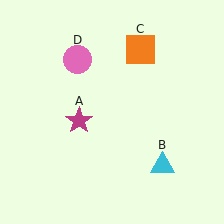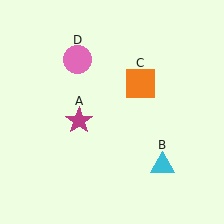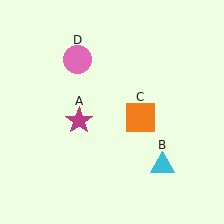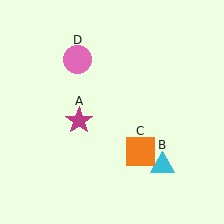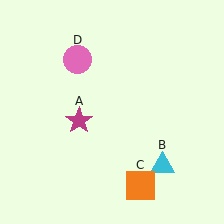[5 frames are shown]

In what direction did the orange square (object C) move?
The orange square (object C) moved down.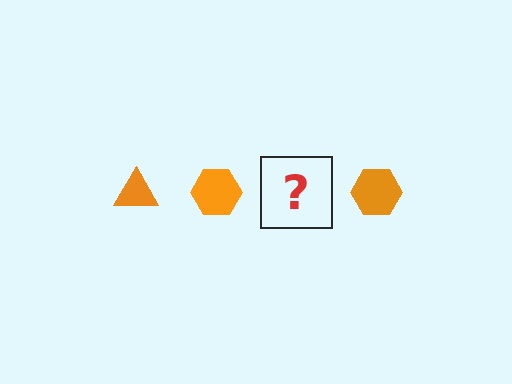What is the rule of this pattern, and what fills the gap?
The rule is that the pattern cycles through triangle, hexagon shapes in orange. The gap should be filled with an orange triangle.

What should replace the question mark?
The question mark should be replaced with an orange triangle.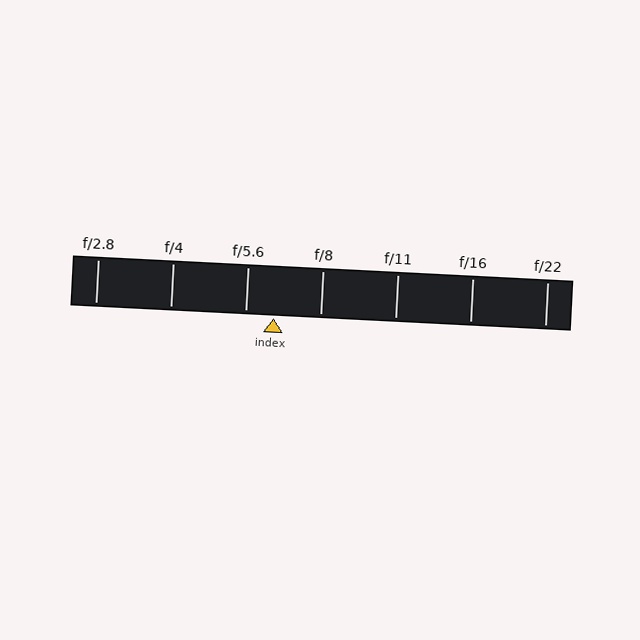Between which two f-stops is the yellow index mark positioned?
The index mark is between f/5.6 and f/8.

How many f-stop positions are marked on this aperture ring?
There are 7 f-stop positions marked.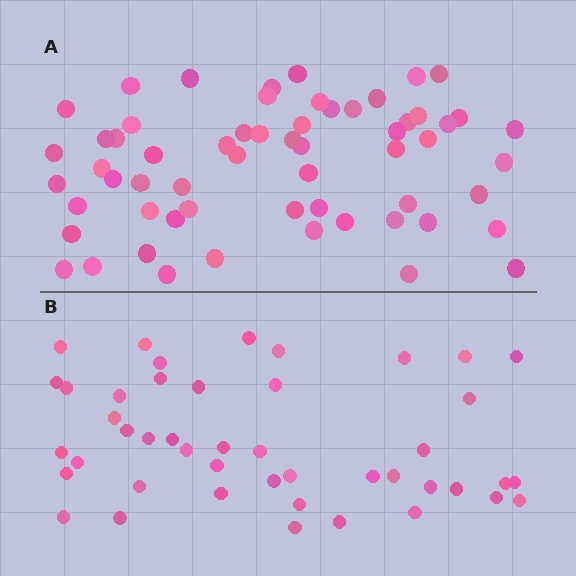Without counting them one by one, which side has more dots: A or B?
Region A (the top region) has more dots.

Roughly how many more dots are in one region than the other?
Region A has approximately 15 more dots than region B.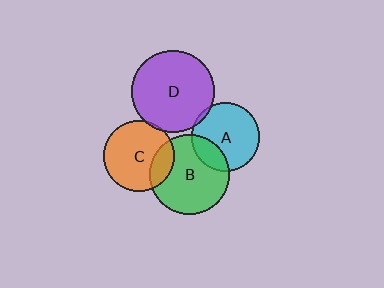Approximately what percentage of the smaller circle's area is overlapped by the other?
Approximately 20%.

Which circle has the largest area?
Circle D (purple).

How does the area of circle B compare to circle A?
Approximately 1.4 times.